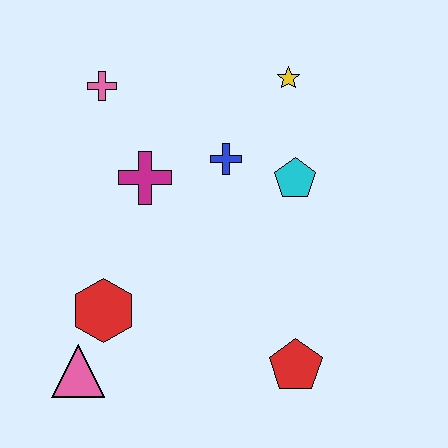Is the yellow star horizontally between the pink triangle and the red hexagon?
No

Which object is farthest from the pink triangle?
The yellow star is farthest from the pink triangle.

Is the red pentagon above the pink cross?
No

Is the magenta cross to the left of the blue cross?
Yes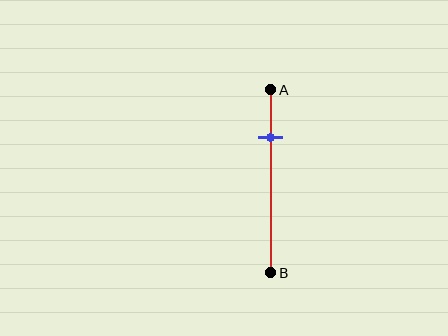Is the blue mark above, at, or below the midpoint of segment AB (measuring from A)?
The blue mark is above the midpoint of segment AB.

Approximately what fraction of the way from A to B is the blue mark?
The blue mark is approximately 25% of the way from A to B.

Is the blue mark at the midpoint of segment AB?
No, the mark is at about 25% from A, not at the 50% midpoint.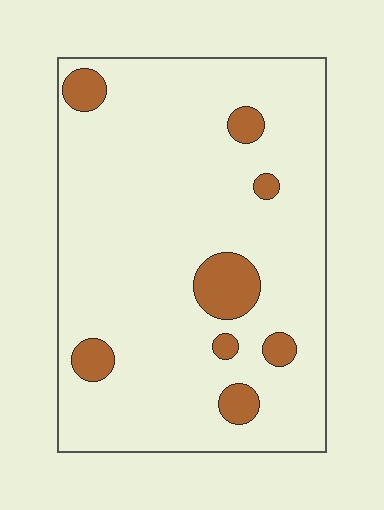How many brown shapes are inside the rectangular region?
8.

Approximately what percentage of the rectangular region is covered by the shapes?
Approximately 10%.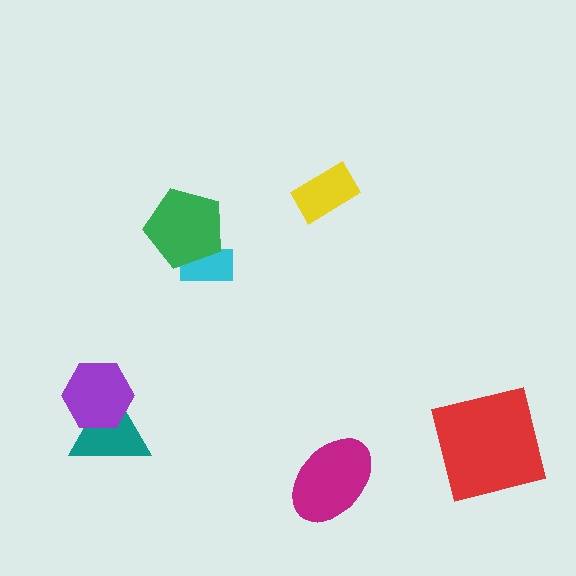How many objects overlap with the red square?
0 objects overlap with the red square.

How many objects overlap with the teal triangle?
1 object overlaps with the teal triangle.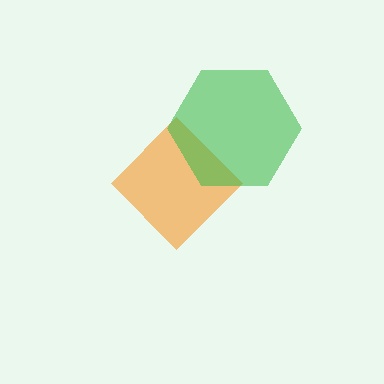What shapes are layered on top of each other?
The layered shapes are: an orange diamond, a green hexagon.